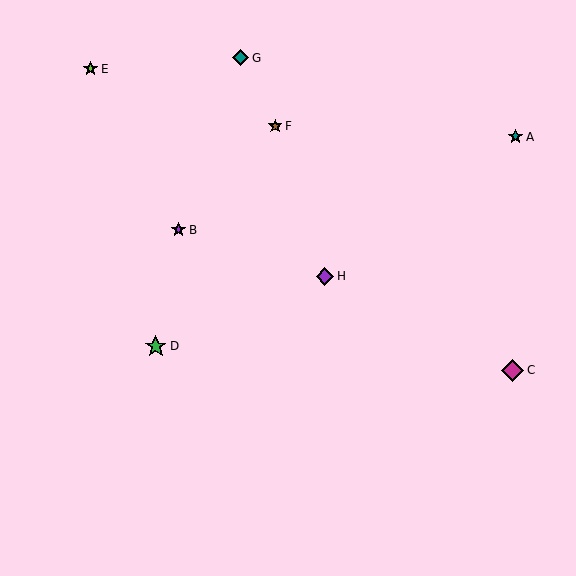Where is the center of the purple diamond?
The center of the purple diamond is at (325, 276).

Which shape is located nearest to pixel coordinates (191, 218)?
The purple star (labeled B) at (178, 230) is nearest to that location.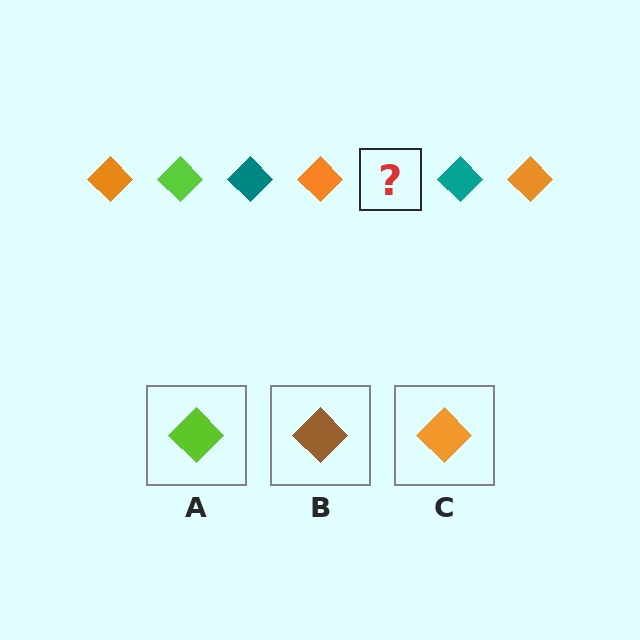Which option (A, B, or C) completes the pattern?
A.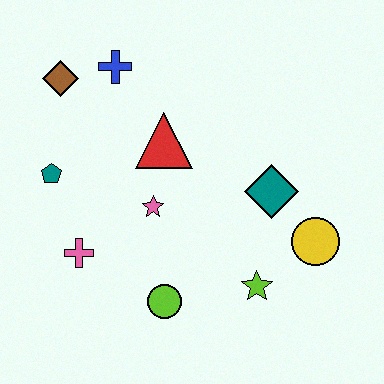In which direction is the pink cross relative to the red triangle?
The pink cross is below the red triangle.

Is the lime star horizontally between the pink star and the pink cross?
No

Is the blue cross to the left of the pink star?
Yes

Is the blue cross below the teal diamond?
No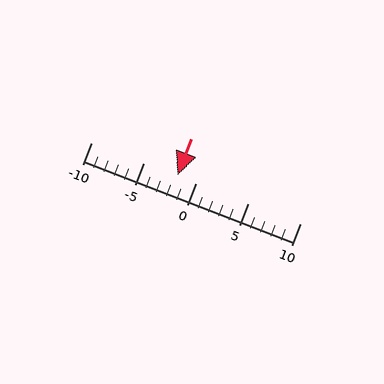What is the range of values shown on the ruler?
The ruler shows values from -10 to 10.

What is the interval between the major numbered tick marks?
The major tick marks are spaced 5 units apart.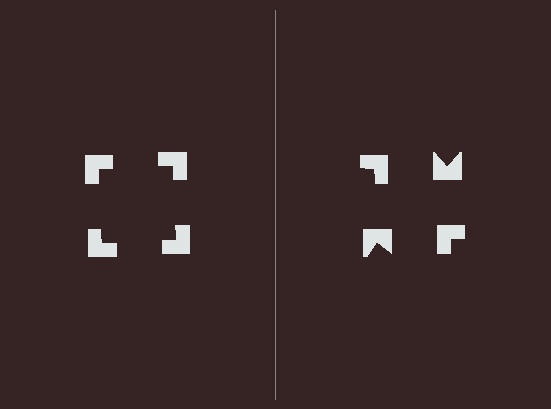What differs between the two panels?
The notched squares are positioned identically on both sides; only the wedge orientations differ. On the left they align to a square; on the right they are misaligned.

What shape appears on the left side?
An illusory square.